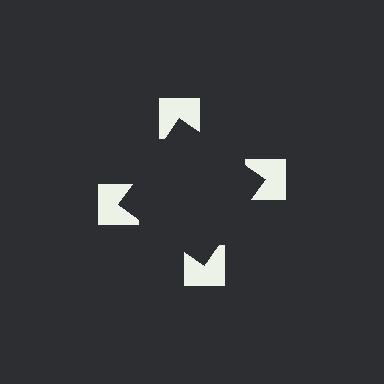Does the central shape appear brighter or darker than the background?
It typically appears slightly darker than the background, even though no actual brightness change is drawn.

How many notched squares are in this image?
There are 4 — one at each vertex of the illusory square.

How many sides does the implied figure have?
4 sides.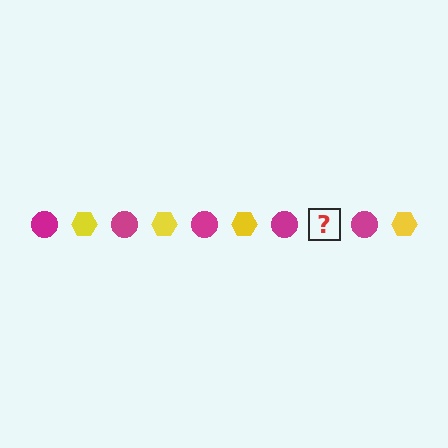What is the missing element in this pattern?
The missing element is a yellow hexagon.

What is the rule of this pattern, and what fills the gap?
The rule is that the pattern alternates between magenta circle and yellow hexagon. The gap should be filled with a yellow hexagon.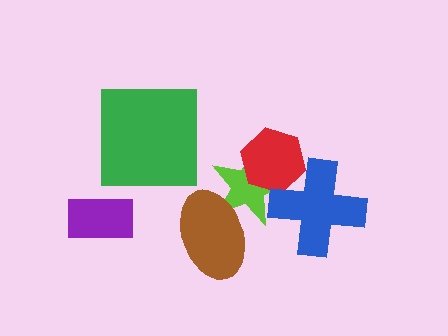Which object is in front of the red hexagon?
The blue cross is in front of the red hexagon.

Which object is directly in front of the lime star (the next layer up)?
The red hexagon is directly in front of the lime star.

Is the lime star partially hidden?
Yes, it is partially covered by another shape.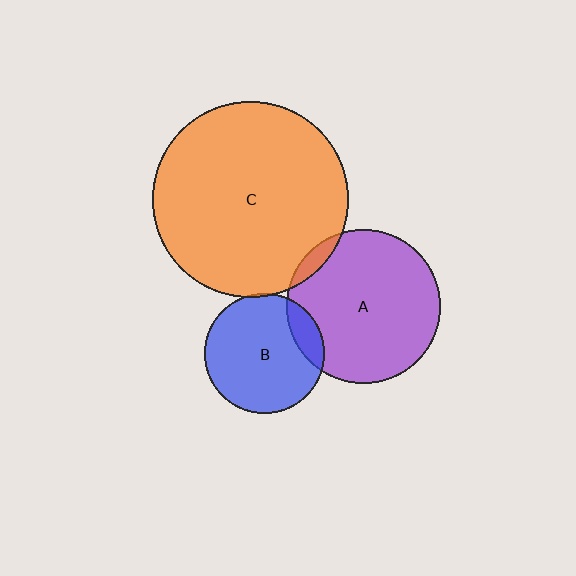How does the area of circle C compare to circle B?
Approximately 2.7 times.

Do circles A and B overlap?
Yes.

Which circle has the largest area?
Circle C (orange).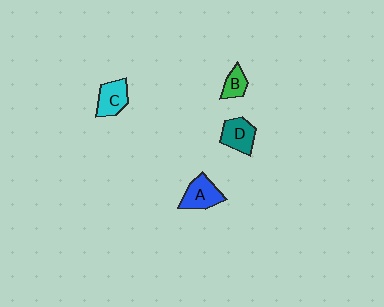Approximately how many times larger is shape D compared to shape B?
Approximately 1.6 times.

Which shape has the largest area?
Shape A (blue).